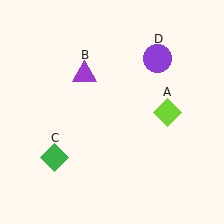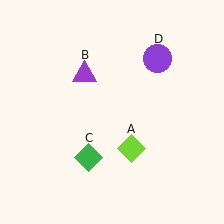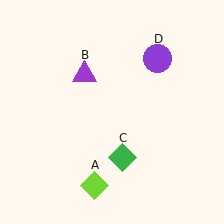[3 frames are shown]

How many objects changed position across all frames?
2 objects changed position: lime diamond (object A), green diamond (object C).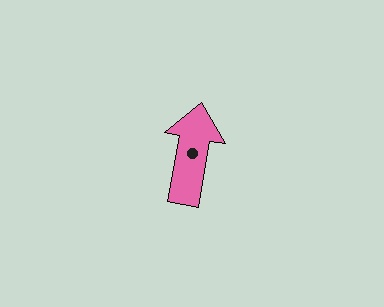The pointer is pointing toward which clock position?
Roughly 12 o'clock.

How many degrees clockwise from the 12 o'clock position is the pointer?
Approximately 10 degrees.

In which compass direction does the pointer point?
North.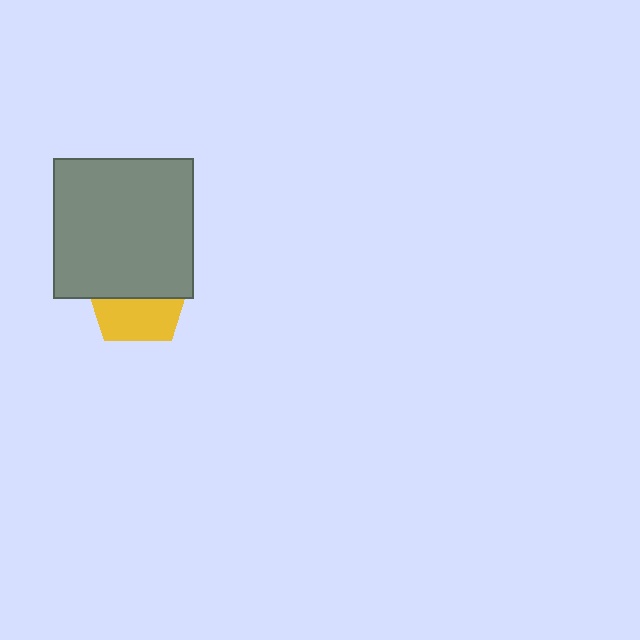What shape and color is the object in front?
The object in front is a gray square.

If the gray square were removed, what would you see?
You would see the complete yellow pentagon.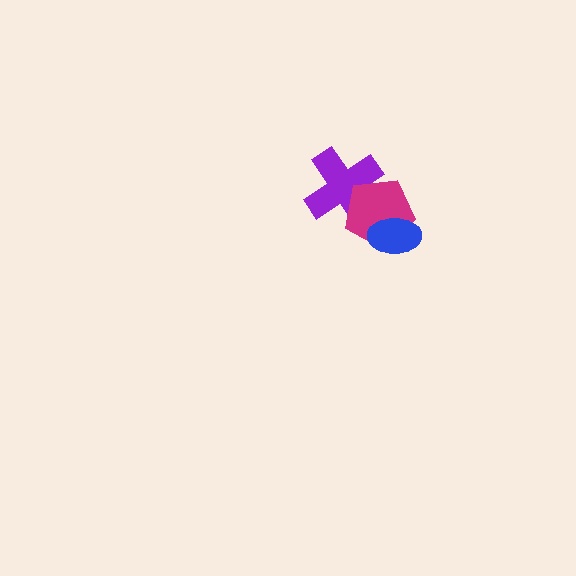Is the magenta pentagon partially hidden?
Yes, it is partially covered by another shape.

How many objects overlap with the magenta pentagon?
2 objects overlap with the magenta pentagon.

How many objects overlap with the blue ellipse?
1 object overlaps with the blue ellipse.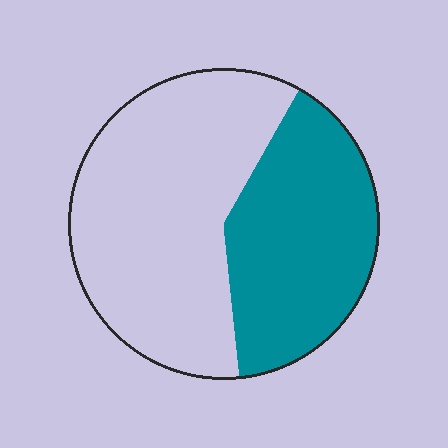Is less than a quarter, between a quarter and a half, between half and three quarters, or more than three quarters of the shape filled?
Between a quarter and a half.